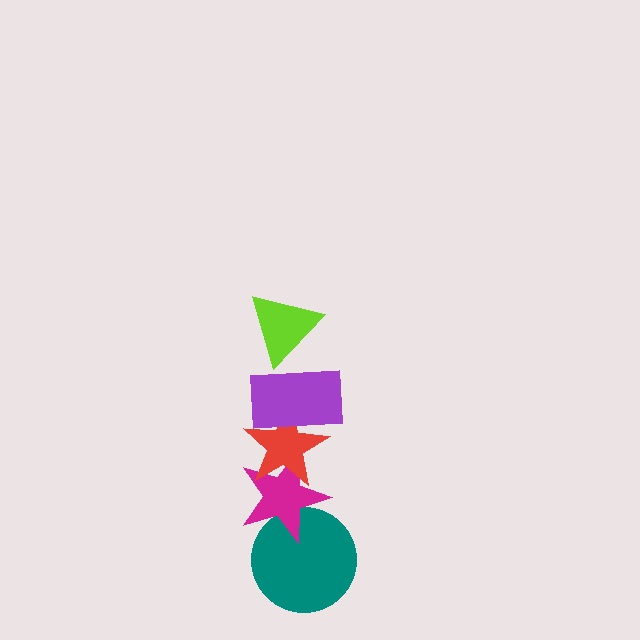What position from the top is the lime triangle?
The lime triangle is 1st from the top.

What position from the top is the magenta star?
The magenta star is 4th from the top.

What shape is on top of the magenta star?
The red star is on top of the magenta star.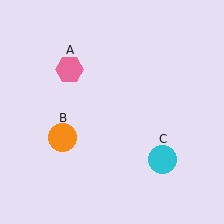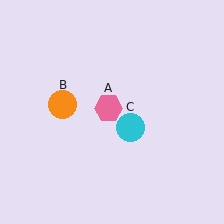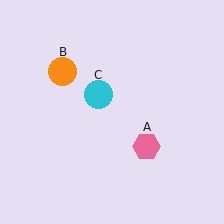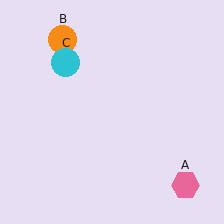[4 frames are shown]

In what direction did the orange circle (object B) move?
The orange circle (object B) moved up.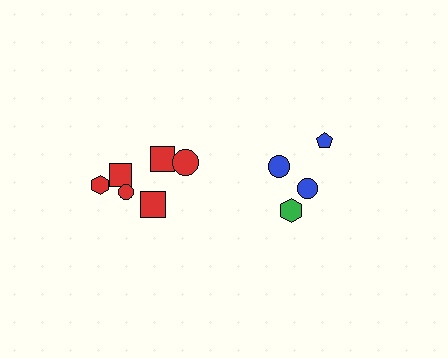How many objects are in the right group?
There are 4 objects.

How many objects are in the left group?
There are 6 objects.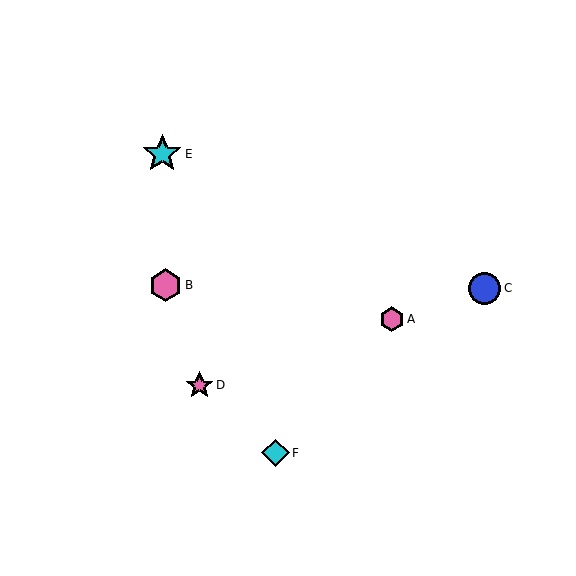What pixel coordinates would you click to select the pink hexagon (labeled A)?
Click at (392, 319) to select the pink hexagon A.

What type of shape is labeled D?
Shape D is a pink star.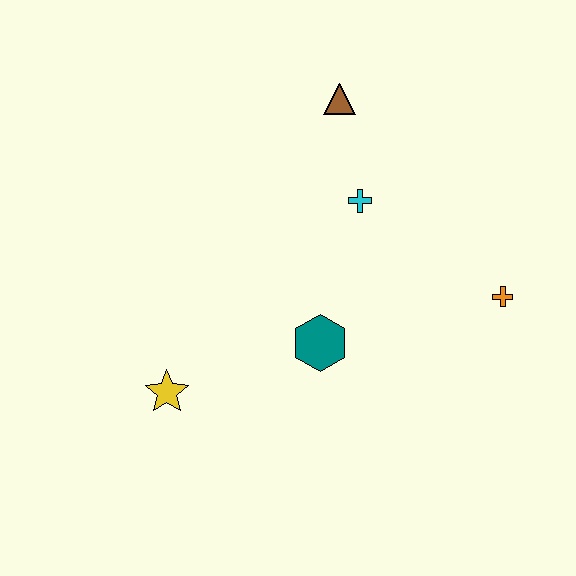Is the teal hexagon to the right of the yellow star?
Yes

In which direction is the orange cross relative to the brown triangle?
The orange cross is below the brown triangle.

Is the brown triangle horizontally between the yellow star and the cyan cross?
Yes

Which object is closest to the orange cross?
The cyan cross is closest to the orange cross.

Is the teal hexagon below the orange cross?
Yes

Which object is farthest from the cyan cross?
The yellow star is farthest from the cyan cross.